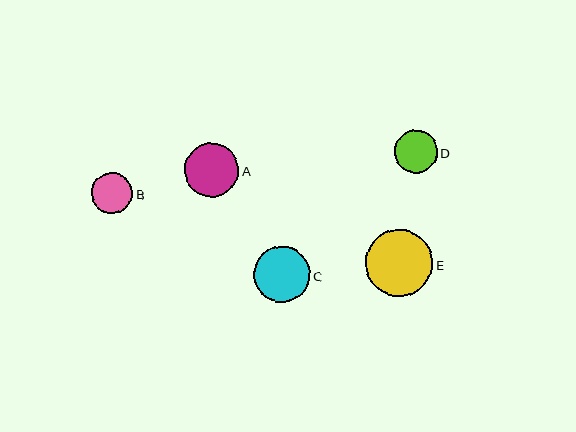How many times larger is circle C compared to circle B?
Circle C is approximately 1.4 times the size of circle B.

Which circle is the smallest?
Circle B is the smallest with a size of approximately 41 pixels.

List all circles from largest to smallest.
From largest to smallest: E, C, A, D, B.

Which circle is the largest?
Circle E is the largest with a size of approximately 67 pixels.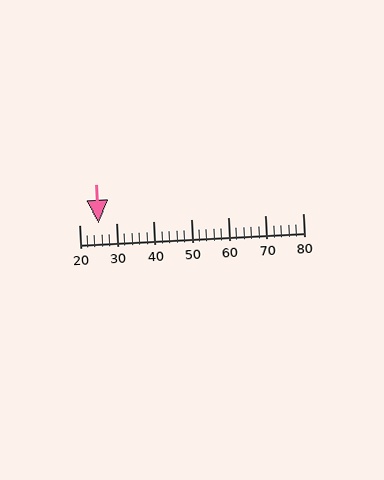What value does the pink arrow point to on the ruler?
The pink arrow points to approximately 25.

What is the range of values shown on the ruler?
The ruler shows values from 20 to 80.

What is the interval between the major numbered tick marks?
The major tick marks are spaced 10 units apart.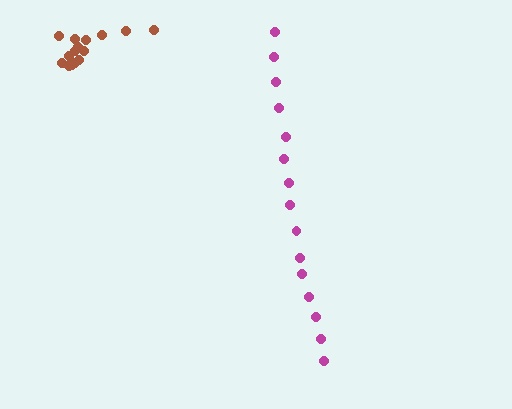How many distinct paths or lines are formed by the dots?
There are 2 distinct paths.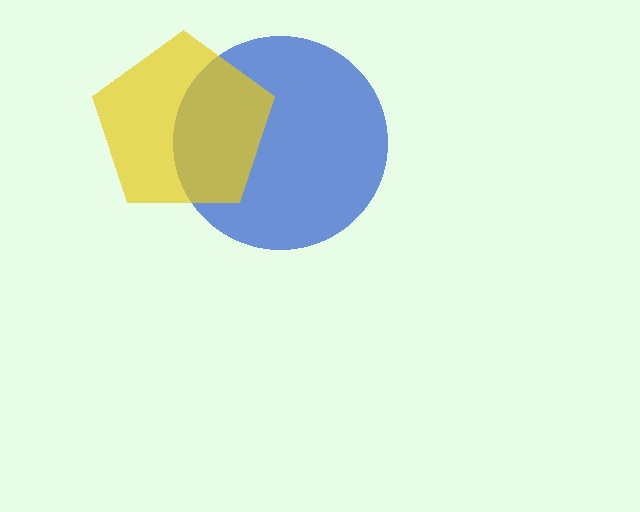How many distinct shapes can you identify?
There are 2 distinct shapes: a blue circle, a yellow pentagon.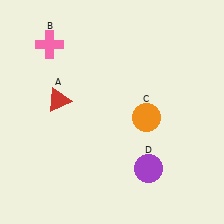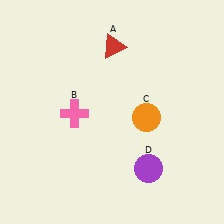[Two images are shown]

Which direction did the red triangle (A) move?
The red triangle (A) moved right.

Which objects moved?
The objects that moved are: the red triangle (A), the pink cross (B).